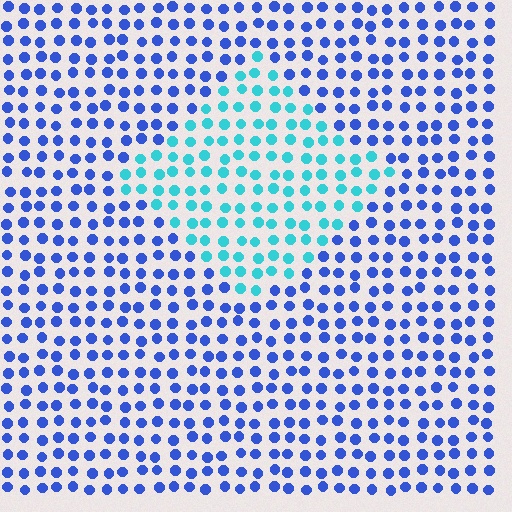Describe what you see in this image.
The image is filled with small blue elements in a uniform arrangement. A diamond-shaped region is visible where the elements are tinted to a slightly different hue, forming a subtle color boundary.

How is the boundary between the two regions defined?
The boundary is defined purely by a slight shift in hue (about 45 degrees). Spacing, size, and orientation are identical on both sides.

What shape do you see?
I see a diamond.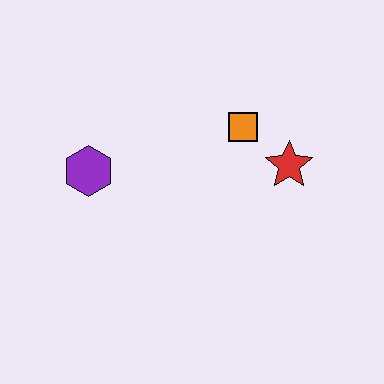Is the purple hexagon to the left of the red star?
Yes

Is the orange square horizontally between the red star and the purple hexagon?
Yes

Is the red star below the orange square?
Yes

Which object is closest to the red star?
The orange square is closest to the red star.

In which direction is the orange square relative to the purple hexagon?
The orange square is to the right of the purple hexagon.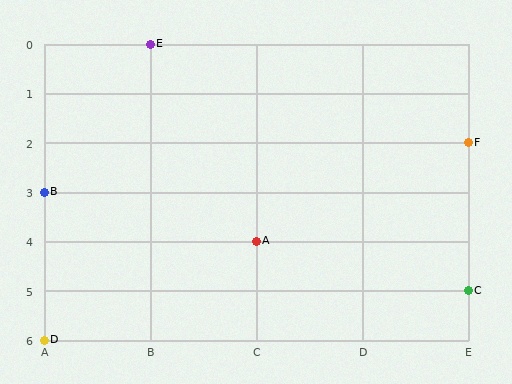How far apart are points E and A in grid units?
Points E and A are 1 column and 4 rows apart (about 4.1 grid units diagonally).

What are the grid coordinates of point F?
Point F is at grid coordinates (E, 2).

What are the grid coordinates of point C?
Point C is at grid coordinates (E, 5).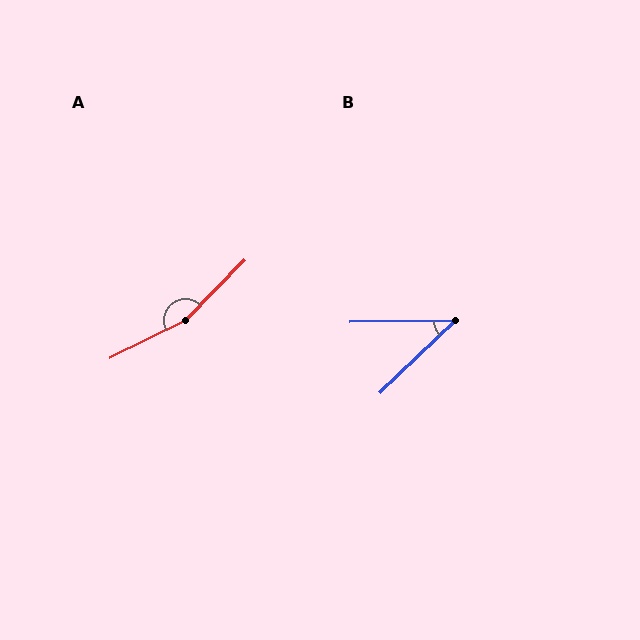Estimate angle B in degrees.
Approximately 43 degrees.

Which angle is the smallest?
B, at approximately 43 degrees.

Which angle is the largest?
A, at approximately 161 degrees.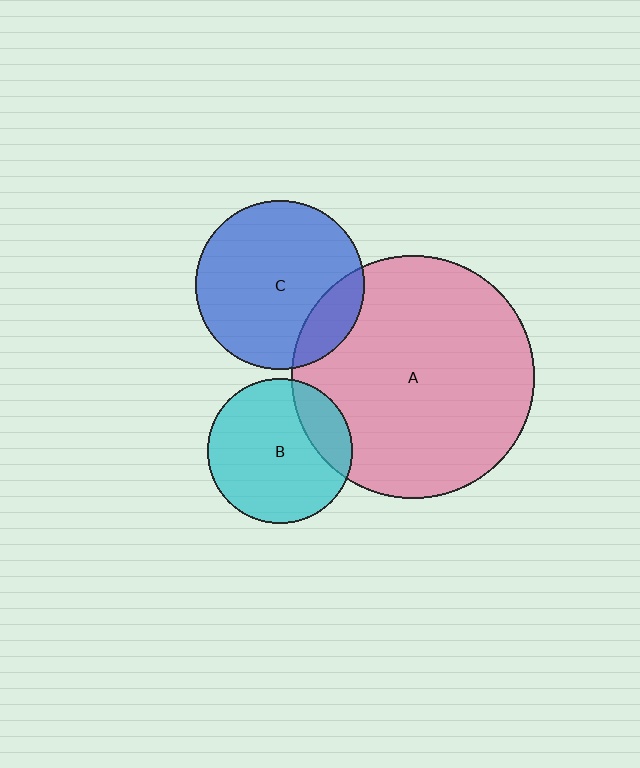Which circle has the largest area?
Circle A (pink).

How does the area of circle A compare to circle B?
Approximately 2.8 times.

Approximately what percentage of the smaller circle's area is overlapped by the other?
Approximately 20%.